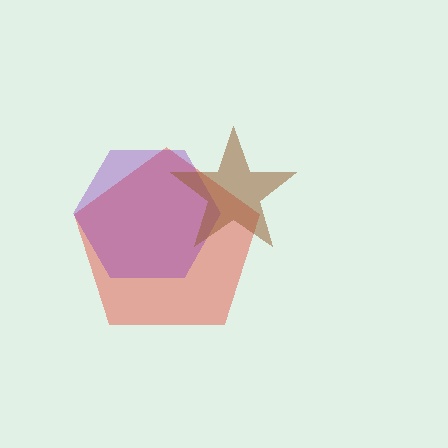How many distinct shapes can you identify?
There are 3 distinct shapes: a red pentagon, a purple hexagon, a brown star.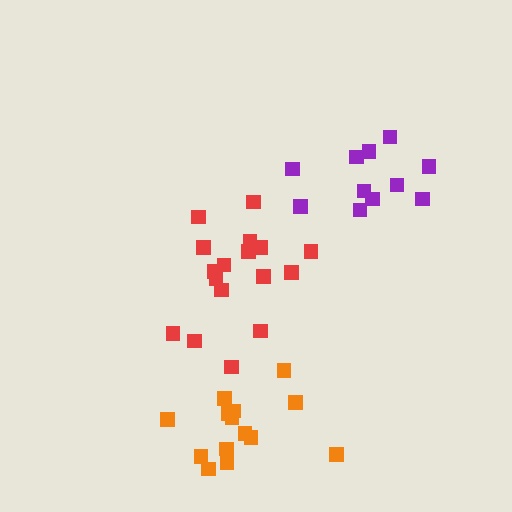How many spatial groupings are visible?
There are 3 spatial groupings.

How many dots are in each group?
Group 1: 17 dots, Group 2: 14 dots, Group 3: 11 dots (42 total).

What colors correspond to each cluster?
The clusters are colored: red, orange, purple.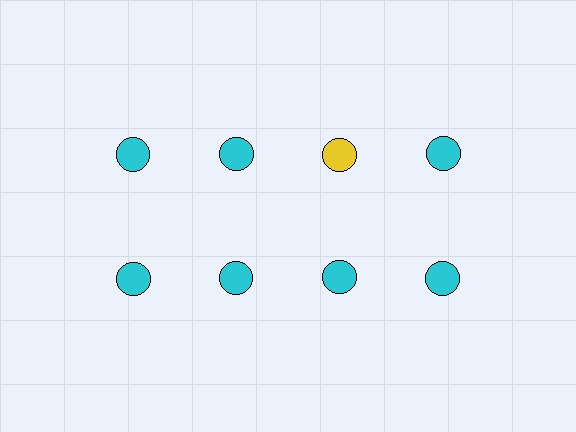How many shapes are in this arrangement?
There are 8 shapes arranged in a grid pattern.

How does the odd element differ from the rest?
It has a different color: yellow instead of cyan.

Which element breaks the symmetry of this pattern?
The yellow circle in the top row, center column breaks the symmetry. All other shapes are cyan circles.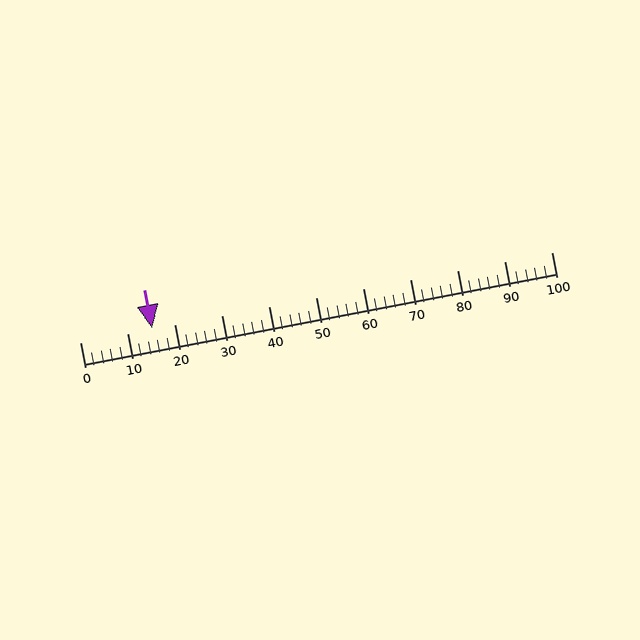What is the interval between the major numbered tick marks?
The major tick marks are spaced 10 units apart.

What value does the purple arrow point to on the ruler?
The purple arrow points to approximately 15.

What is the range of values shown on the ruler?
The ruler shows values from 0 to 100.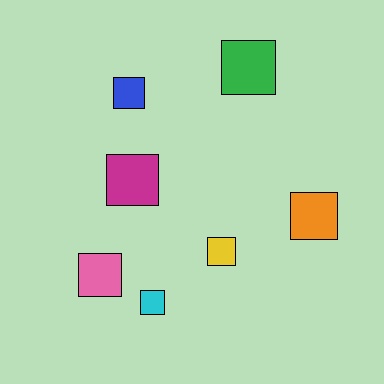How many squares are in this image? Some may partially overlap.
There are 7 squares.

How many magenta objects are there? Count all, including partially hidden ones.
There is 1 magenta object.